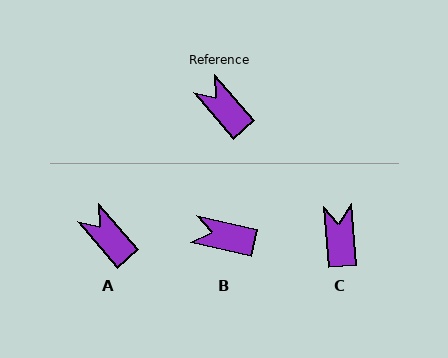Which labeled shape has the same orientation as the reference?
A.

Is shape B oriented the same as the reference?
No, it is off by about 36 degrees.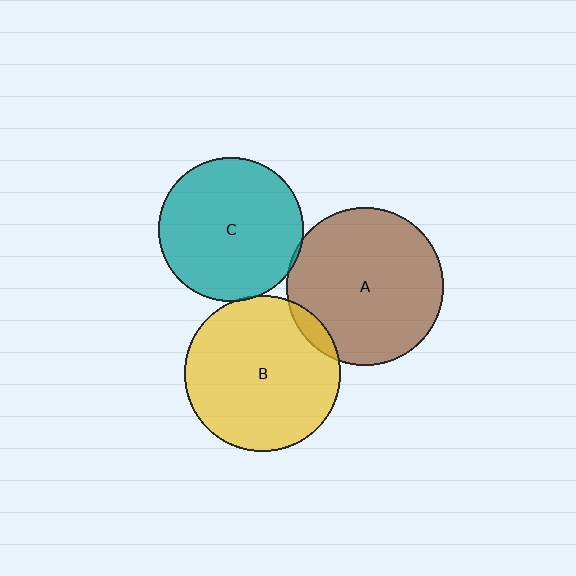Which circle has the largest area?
Circle A (brown).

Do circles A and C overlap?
Yes.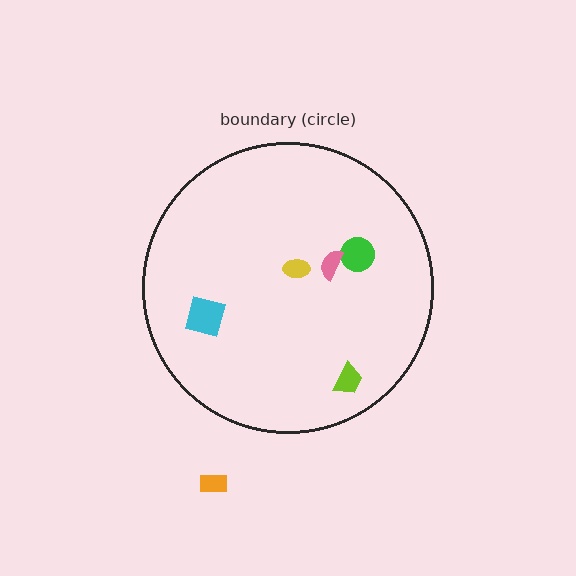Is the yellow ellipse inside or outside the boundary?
Inside.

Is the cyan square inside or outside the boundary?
Inside.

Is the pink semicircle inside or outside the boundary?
Inside.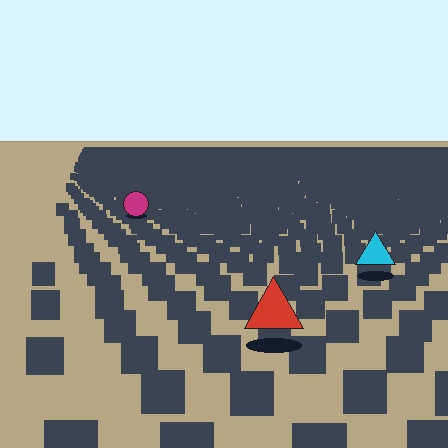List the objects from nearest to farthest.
From nearest to farthest: the red triangle, the cyan triangle, the magenta circle.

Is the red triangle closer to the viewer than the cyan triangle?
Yes. The red triangle is closer — you can tell from the texture gradient: the ground texture is coarser near it.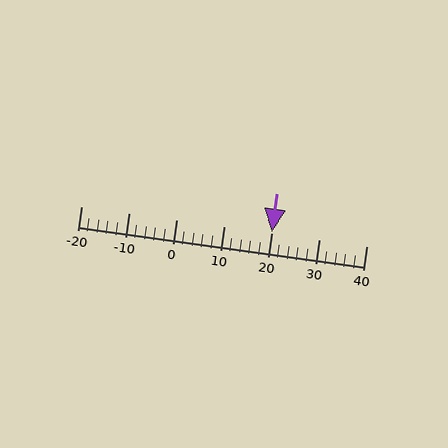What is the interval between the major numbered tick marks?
The major tick marks are spaced 10 units apart.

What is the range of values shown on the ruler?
The ruler shows values from -20 to 40.